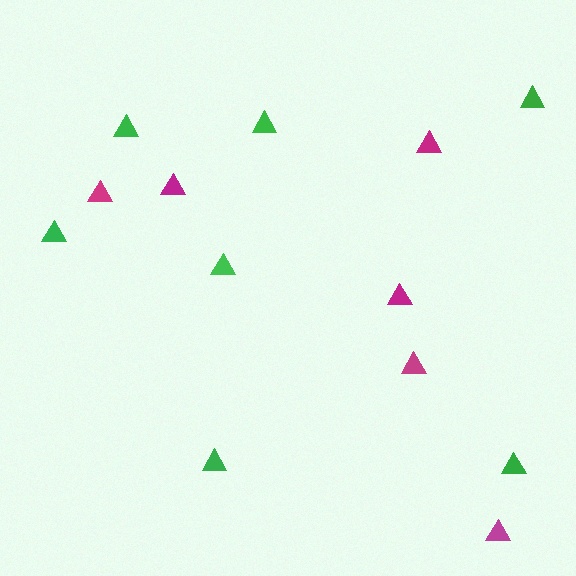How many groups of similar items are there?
There are 2 groups: one group of green triangles (7) and one group of magenta triangles (6).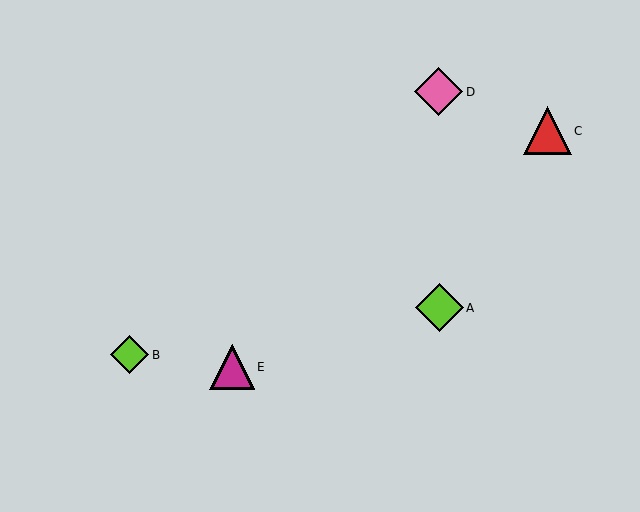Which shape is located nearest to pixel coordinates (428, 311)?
The lime diamond (labeled A) at (440, 308) is nearest to that location.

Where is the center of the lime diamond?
The center of the lime diamond is at (440, 308).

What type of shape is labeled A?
Shape A is a lime diamond.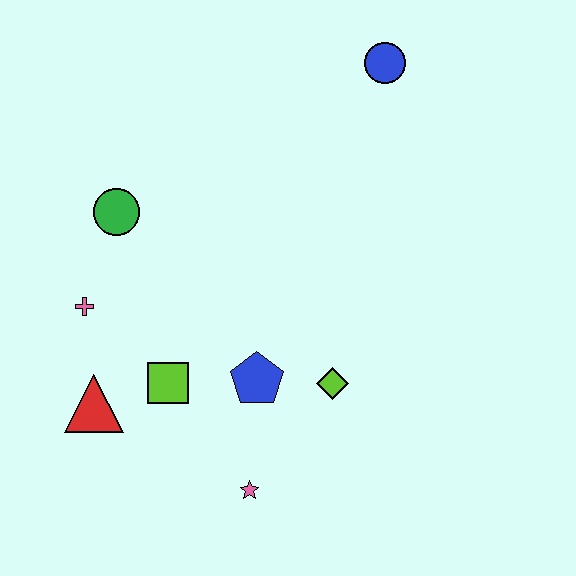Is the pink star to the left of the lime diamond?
Yes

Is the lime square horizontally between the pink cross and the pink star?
Yes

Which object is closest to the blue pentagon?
The lime diamond is closest to the blue pentagon.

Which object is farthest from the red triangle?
The blue circle is farthest from the red triangle.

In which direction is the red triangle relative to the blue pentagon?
The red triangle is to the left of the blue pentagon.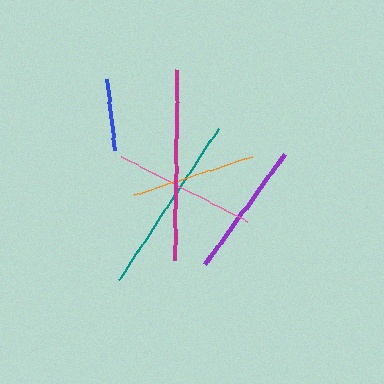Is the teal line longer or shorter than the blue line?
The teal line is longer than the blue line.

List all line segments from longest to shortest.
From longest to shortest: magenta, teal, pink, purple, orange, blue.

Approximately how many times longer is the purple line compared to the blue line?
The purple line is approximately 1.9 times the length of the blue line.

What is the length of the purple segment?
The purple segment is approximately 137 pixels long.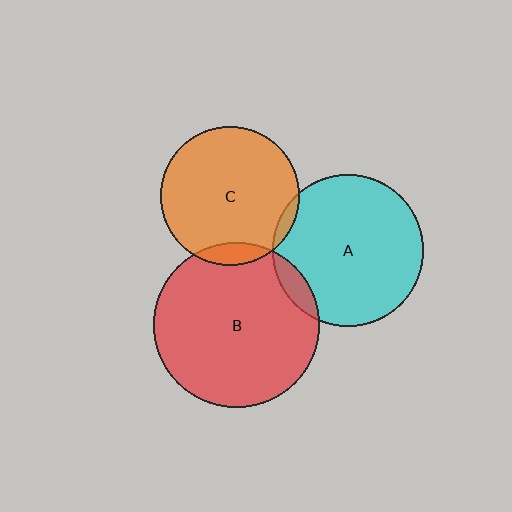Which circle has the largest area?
Circle B (red).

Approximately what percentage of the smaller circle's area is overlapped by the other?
Approximately 5%.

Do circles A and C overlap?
Yes.